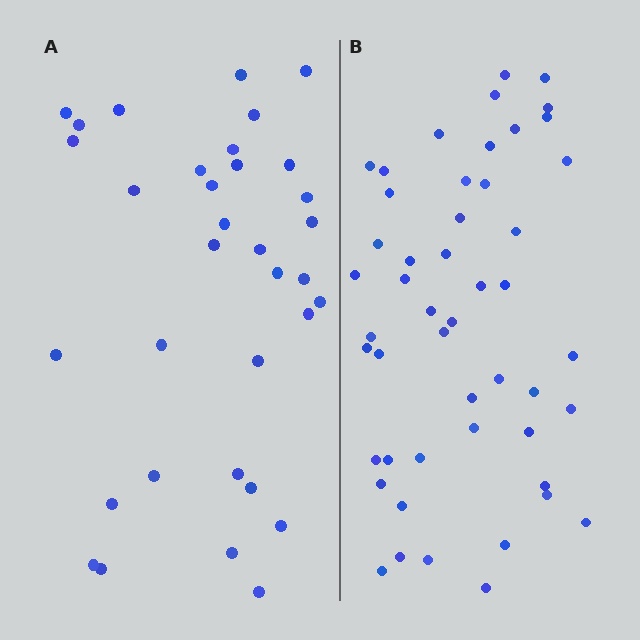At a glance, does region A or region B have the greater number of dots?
Region B (the right region) has more dots.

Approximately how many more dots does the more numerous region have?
Region B has approximately 15 more dots than region A.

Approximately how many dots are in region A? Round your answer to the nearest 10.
About 30 dots. (The exact count is 34, which rounds to 30.)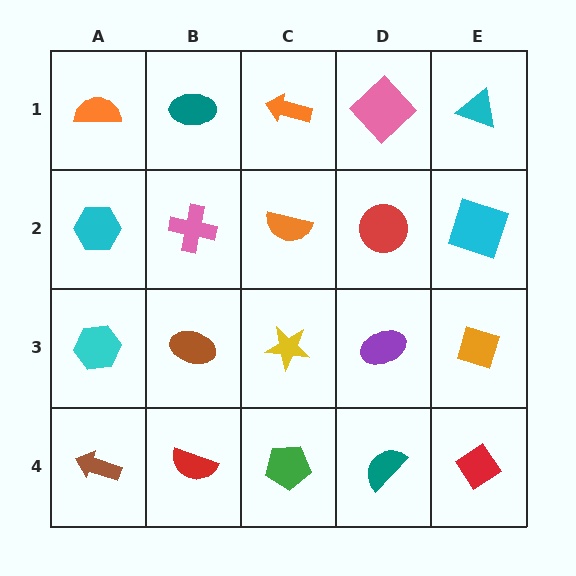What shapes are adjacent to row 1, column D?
A red circle (row 2, column D), an orange arrow (row 1, column C), a cyan triangle (row 1, column E).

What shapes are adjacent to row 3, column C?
An orange semicircle (row 2, column C), a green pentagon (row 4, column C), a brown ellipse (row 3, column B), a purple ellipse (row 3, column D).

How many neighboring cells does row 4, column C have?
3.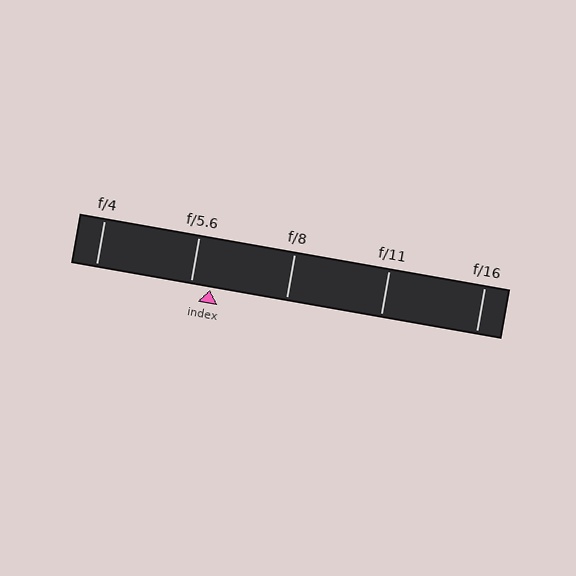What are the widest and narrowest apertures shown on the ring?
The widest aperture shown is f/4 and the narrowest is f/16.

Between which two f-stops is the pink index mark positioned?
The index mark is between f/5.6 and f/8.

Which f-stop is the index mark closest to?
The index mark is closest to f/5.6.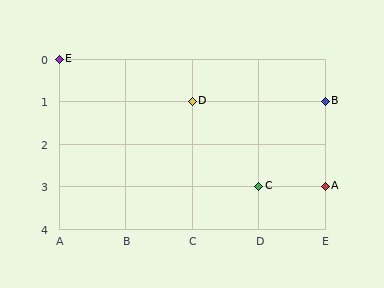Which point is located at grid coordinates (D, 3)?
Point C is at (D, 3).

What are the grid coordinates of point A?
Point A is at grid coordinates (E, 3).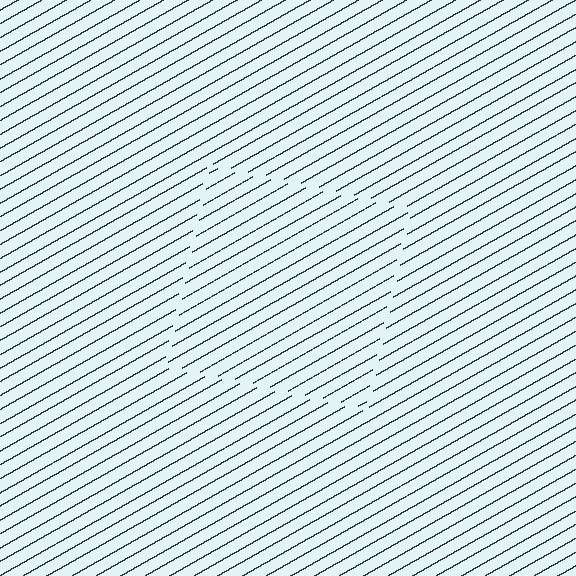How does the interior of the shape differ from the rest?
The interior of the shape contains the same grating, shifted by half a period — the contour is defined by the phase discontinuity where line-ends from the inner and outer gratings abut.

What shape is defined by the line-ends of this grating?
An illusory square. The interior of the shape contains the same grating, shifted by half a period — the contour is defined by the phase discontinuity where line-ends from the inner and outer gratings abut.